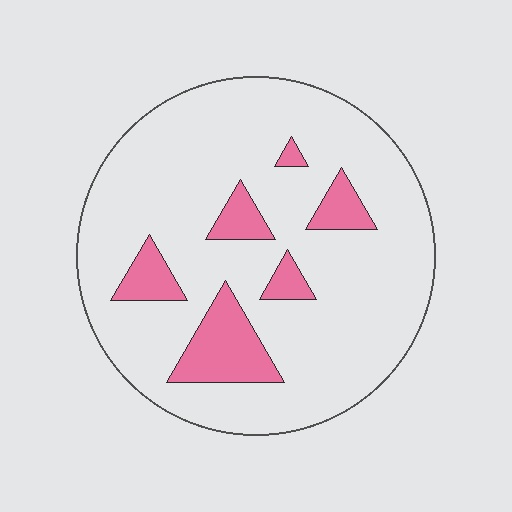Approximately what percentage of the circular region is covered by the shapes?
Approximately 15%.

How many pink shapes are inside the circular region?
6.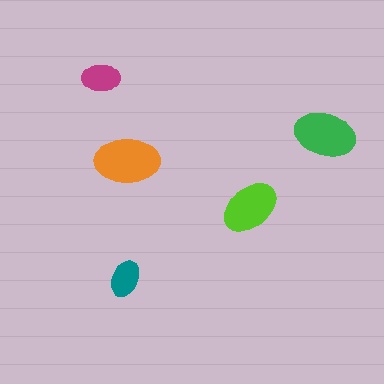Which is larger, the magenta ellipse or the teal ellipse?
The magenta one.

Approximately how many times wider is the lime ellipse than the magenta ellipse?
About 1.5 times wider.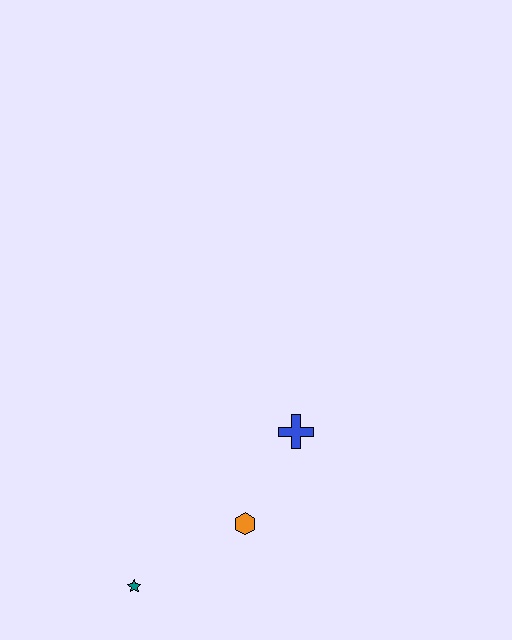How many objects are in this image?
There are 3 objects.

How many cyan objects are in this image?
There are no cyan objects.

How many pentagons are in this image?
There are no pentagons.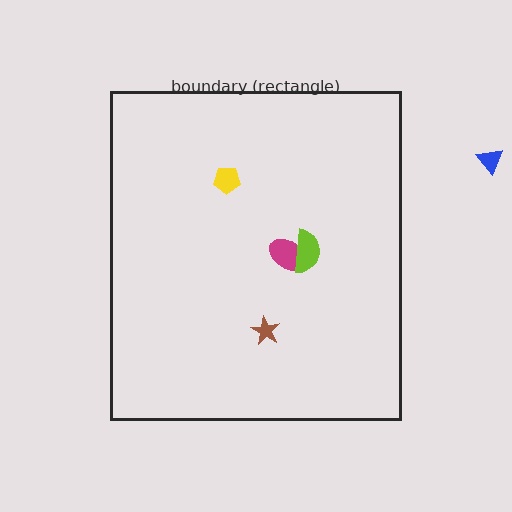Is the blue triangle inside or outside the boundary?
Outside.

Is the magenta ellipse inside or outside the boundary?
Inside.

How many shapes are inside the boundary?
4 inside, 1 outside.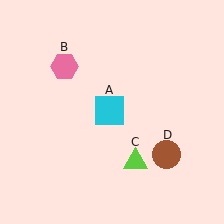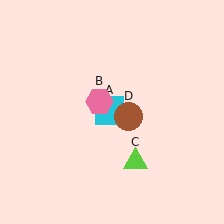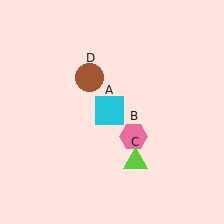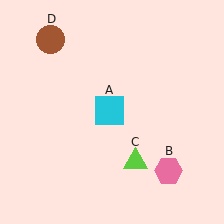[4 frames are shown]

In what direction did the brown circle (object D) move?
The brown circle (object D) moved up and to the left.